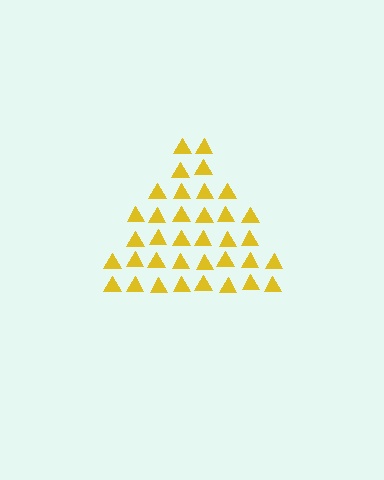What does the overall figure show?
The overall figure shows a triangle.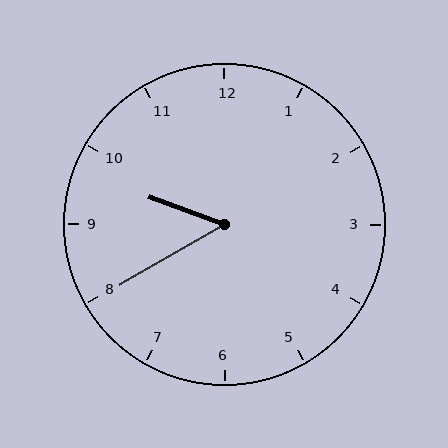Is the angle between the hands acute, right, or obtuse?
It is acute.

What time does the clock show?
9:40.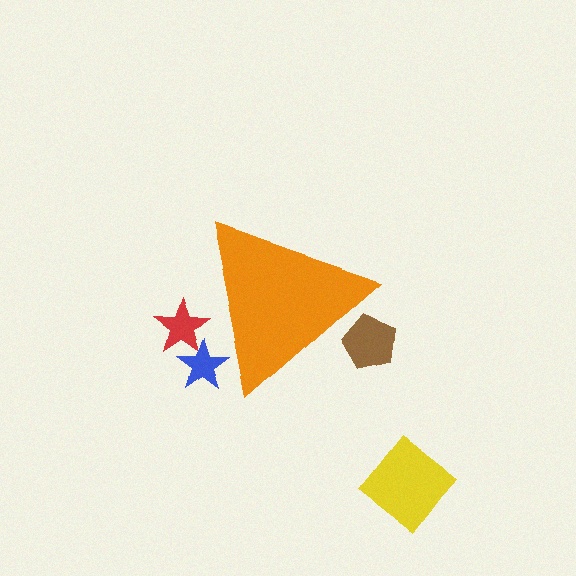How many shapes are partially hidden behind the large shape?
3 shapes are partially hidden.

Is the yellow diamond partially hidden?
No, the yellow diamond is fully visible.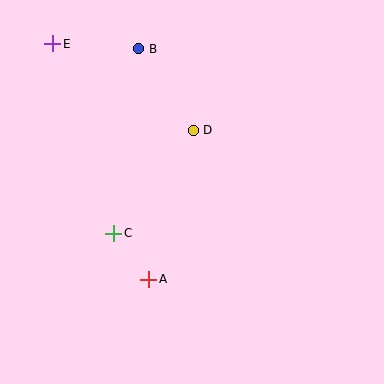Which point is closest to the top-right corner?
Point D is closest to the top-right corner.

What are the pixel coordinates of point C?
Point C is at (114, 233).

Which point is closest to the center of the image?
Point D at (193, 130) is closest to the center.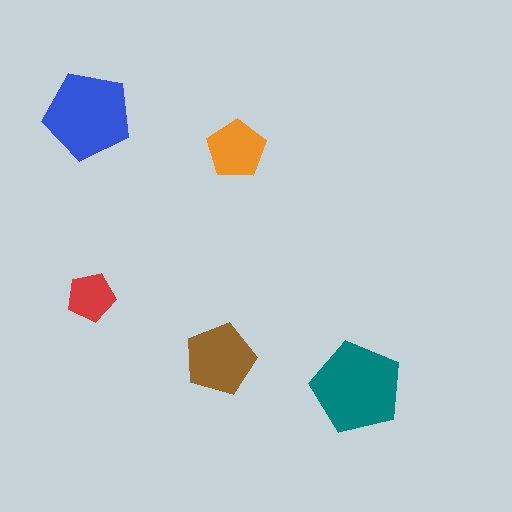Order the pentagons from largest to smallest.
the teal one, the blue one, the brown one, the orange one, the red one.